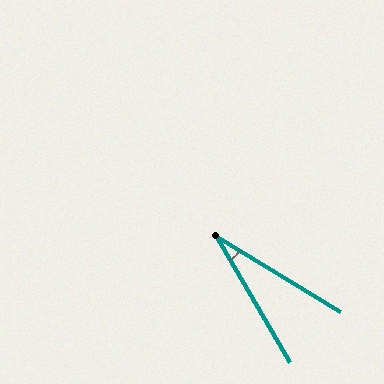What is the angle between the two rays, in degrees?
Approximately 28 degrees.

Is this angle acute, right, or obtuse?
It is acute.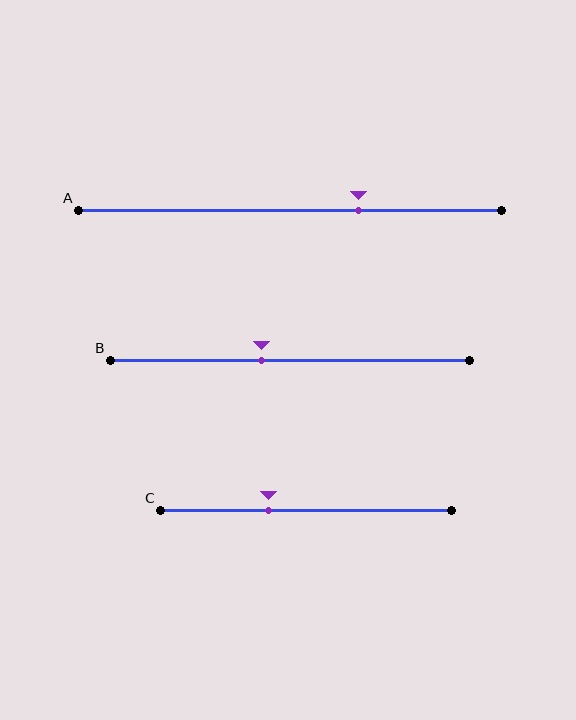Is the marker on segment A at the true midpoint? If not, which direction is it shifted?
No, the marker on segment A is shifted to the right by about 16% of the segment length.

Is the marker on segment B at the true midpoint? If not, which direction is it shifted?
No, the marker on segment B is shifted to the left by about 8% of the segment length.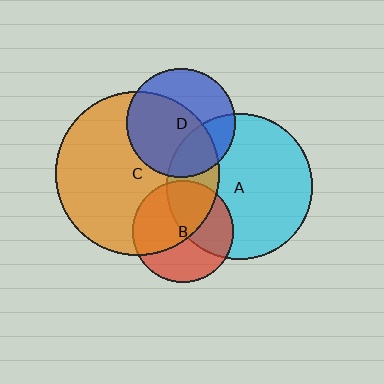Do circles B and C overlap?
Yes.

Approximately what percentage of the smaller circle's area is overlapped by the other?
Approximately 55%.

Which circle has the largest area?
Circle C (orange).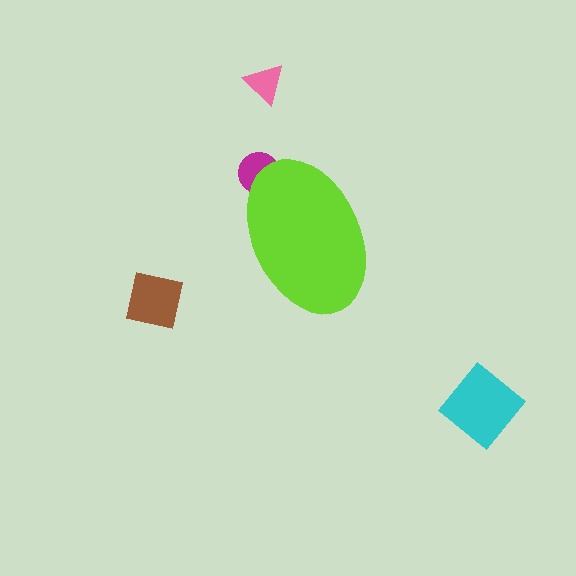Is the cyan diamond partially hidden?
No, the cyan diamond is fully visible.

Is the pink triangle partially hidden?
No, the pink triangle is fully visible.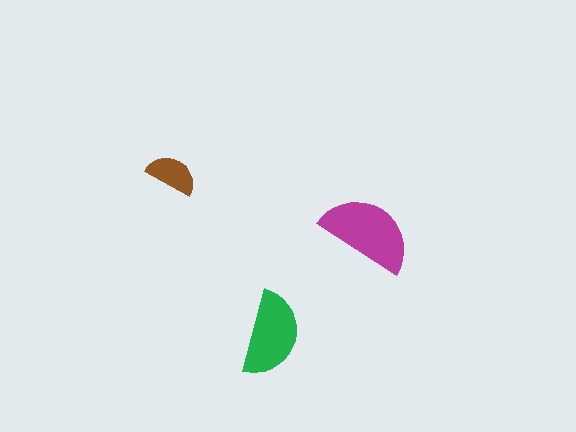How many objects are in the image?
There are 3 objects in the image.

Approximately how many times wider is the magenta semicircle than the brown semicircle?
About 2 times wider.